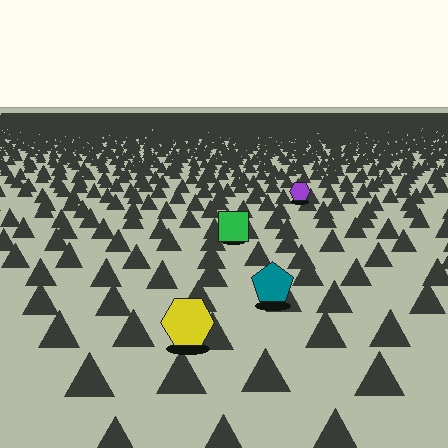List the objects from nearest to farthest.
From nearest to farthest: the yellow hexagon, the teal pentagon, the green square, the purple hexagon.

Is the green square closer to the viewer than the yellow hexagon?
No. The yellow hexagon is closer — you can tell from the texture gradient: the ground texture is coarser near it.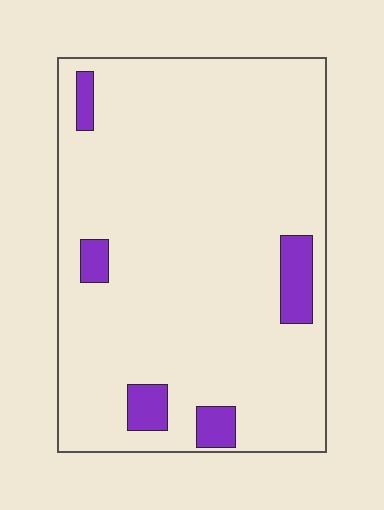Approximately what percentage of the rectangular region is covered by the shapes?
Approximately 10%.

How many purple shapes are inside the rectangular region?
5.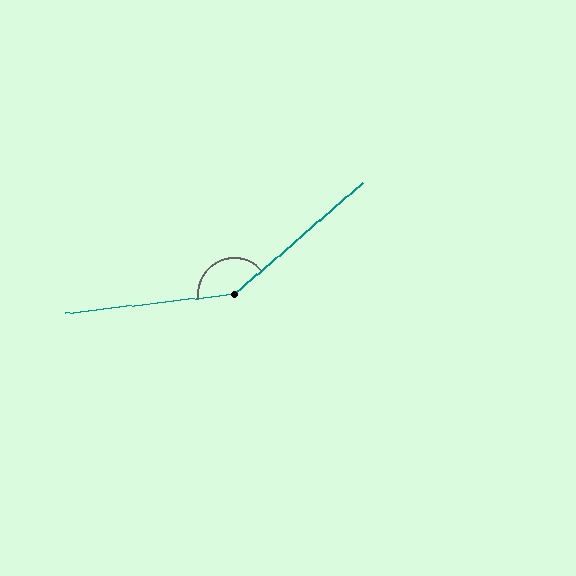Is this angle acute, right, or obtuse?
It is obtuse.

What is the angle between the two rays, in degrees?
Approximately 145 degrees.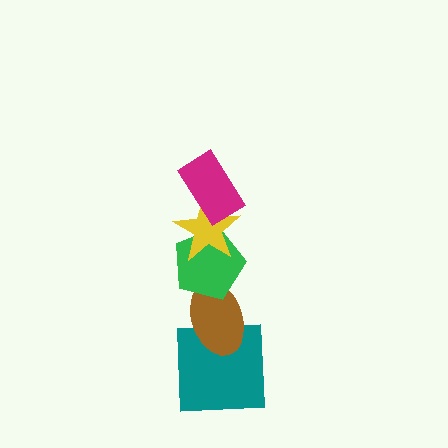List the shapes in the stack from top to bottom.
From top to bottom: the magenta rectangle, the yellow star, the green pentagon, the brown ellipse, the teal square.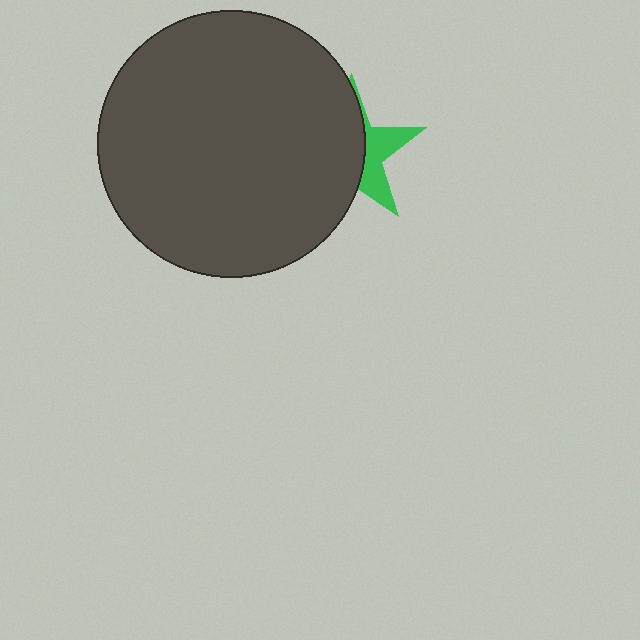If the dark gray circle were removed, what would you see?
You would see the complete green star.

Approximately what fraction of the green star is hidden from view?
Roughly 64% of the green star is hidden behind the dark gray circle.